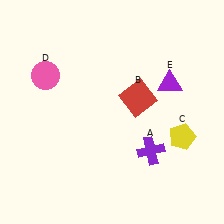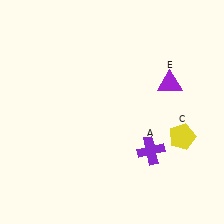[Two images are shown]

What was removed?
The pink circle (D), the red square (B) were removed in Image 2.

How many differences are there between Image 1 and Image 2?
There are 2 differences between the two images.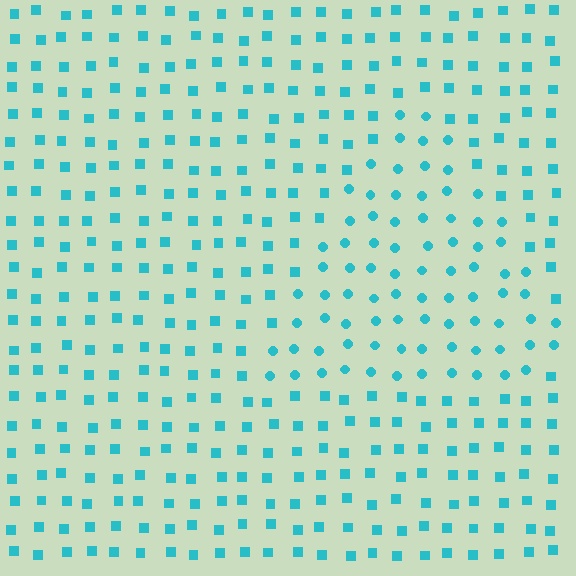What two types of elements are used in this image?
The image uses circles inside the triangle region and squares outside it.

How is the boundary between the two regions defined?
The boundary is defined by a change in element shape: circles inside vs. squares outside. All elements share the same color and spacing.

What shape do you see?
I see a triangle.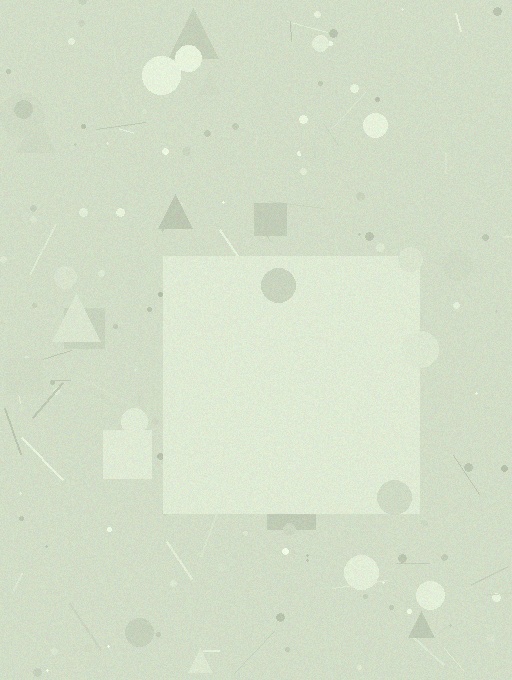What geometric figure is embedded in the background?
A square is embedded in the background.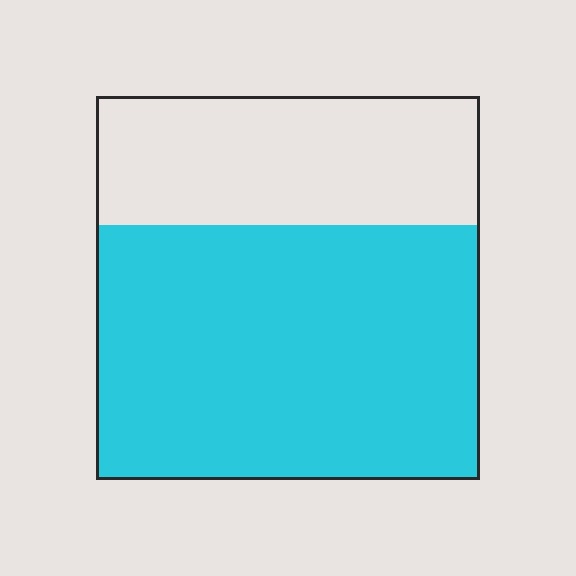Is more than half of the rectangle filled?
Yes.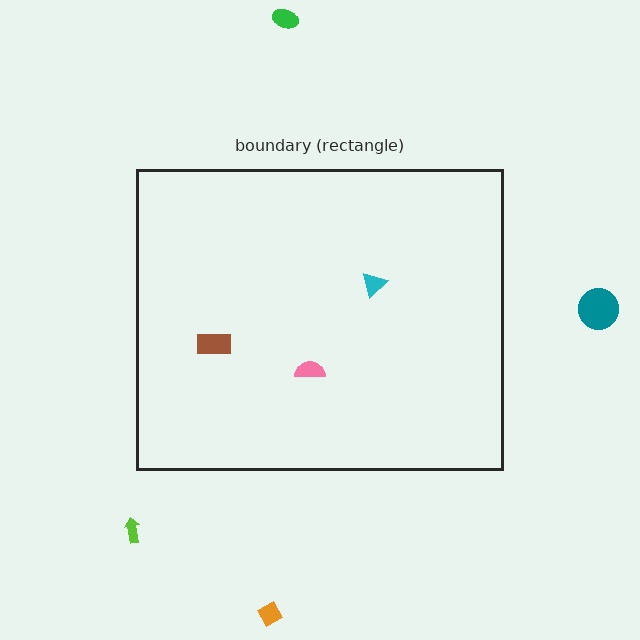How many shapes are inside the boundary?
3 inside, 4 outside.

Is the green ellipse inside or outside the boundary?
Outside.